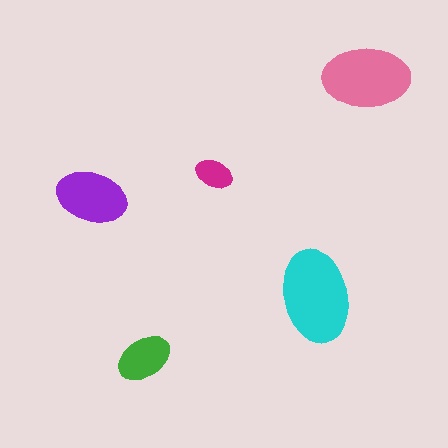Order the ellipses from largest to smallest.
the cyan one, the pink one, the purple one, the green one, the magenta one.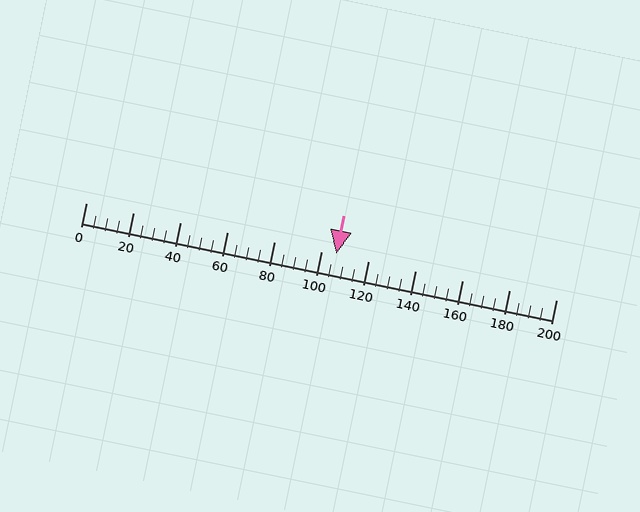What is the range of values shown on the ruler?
The ruler shows values from 0 to 200.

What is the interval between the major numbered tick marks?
The major tick marks are spaced 20 units apart.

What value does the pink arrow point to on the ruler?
The pink arrow points to approximately 107.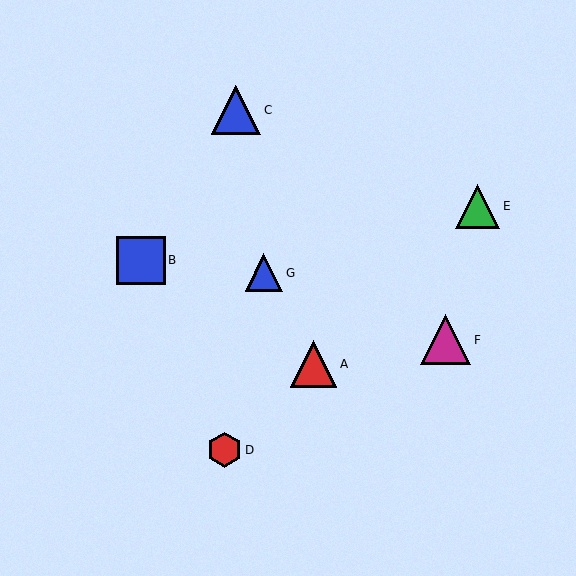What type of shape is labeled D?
Shape D is a red hexagon.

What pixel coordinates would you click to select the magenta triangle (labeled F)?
Click at (446, 340) to select the magenta triangle F.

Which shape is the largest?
The magenta triangle (labeled F) is the largest.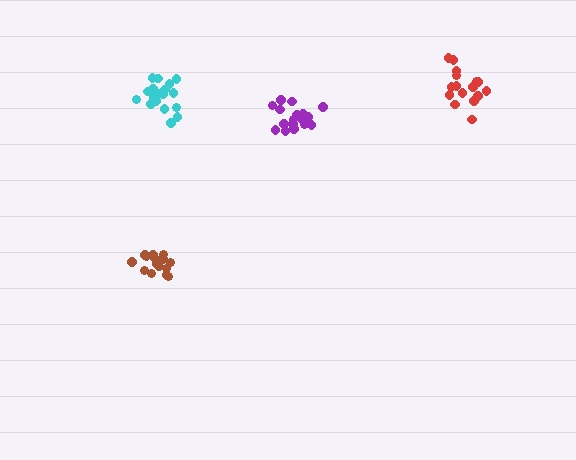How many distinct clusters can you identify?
There are 4 distinct clusters.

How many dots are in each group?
Group 1: 16 dots, Group 2: 15 dots, Group 3: 18 dots, Group 4: 18 dots (67 total).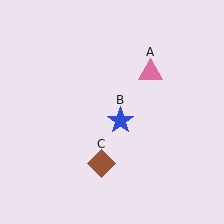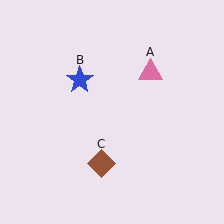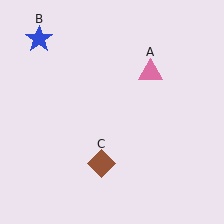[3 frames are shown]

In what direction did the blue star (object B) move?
The blue star (object B) moved up and to the left.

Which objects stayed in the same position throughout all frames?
Pink triangle (object A) and brown diamond (object C) remained stationary.